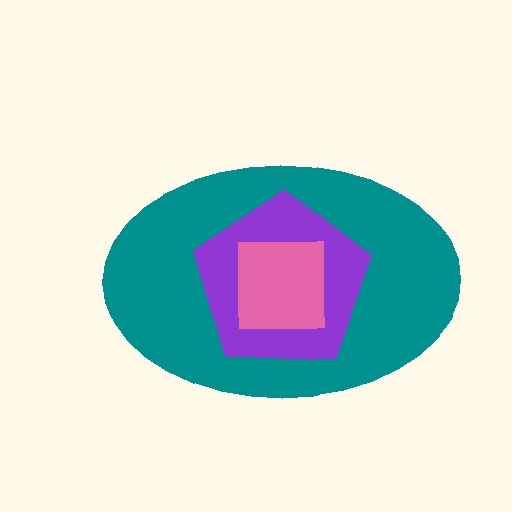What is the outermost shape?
The teal ellipse.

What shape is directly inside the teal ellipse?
The purple pentagon.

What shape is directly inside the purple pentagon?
The pink square.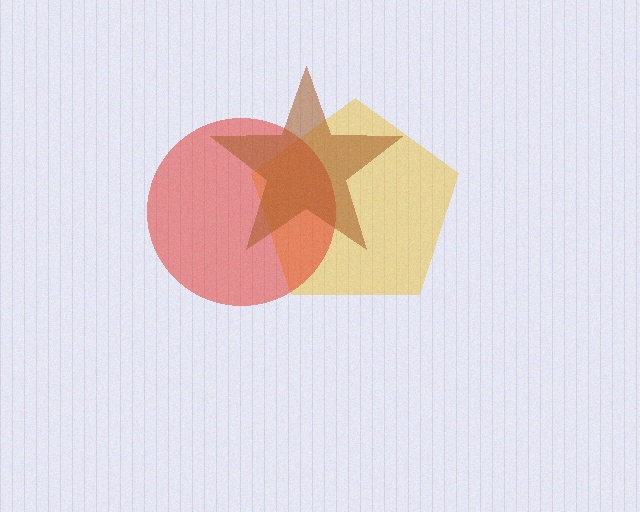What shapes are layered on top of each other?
The layered shapes are: a yellow pentagon, a red circle, a brown star.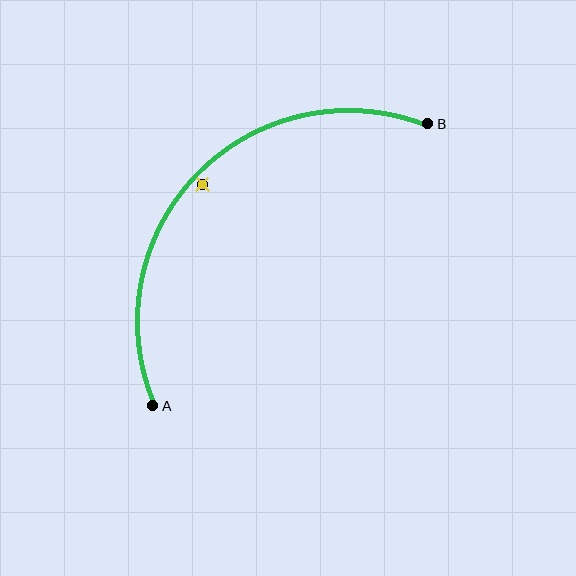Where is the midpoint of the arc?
The arc midpoint is the point on the curve farthest from the straight line joining A and B. It sits above and to the left of that line.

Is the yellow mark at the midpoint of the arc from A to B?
No — the yellow mark does not lie on the arc at all. It sits slightly inside the curve.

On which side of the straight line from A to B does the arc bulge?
The arc bulges above and to the left of the straight line connecting A and B.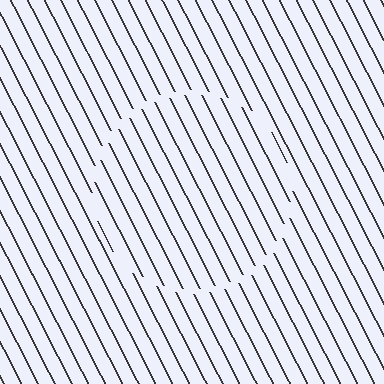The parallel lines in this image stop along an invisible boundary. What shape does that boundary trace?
An illusory circle. The interior of the shape contains the same grating, shifted by half a period — the contour is defined by the phase discontinuity where line-ends from the inner and outer gratings abut.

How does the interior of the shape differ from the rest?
The interior of the shape contains the same grating, shifted by half a period — the contour is defined by the phase discontinuity where line-ends from the inner and outer gratings abut.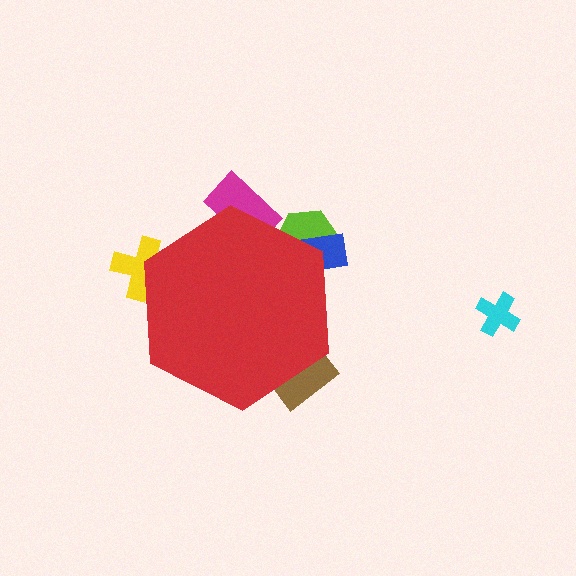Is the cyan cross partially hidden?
No, the cyan cross is fully visible.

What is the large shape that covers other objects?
A red hexagon.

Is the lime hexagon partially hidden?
Yes, the lime hexagon is partially hidden behind the red hexagon.